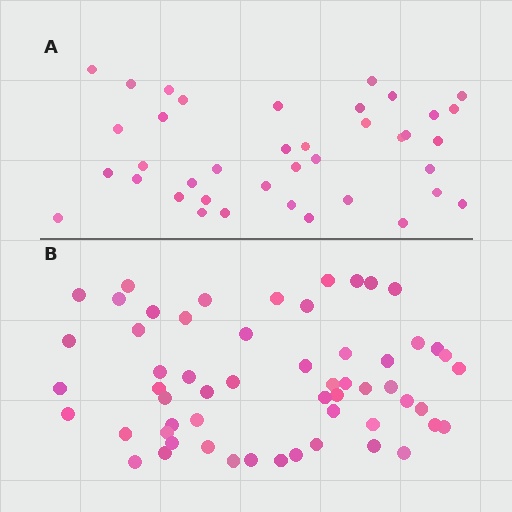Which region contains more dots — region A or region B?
Region B (the bottom region) has more dots.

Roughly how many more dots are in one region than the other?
Region B has approximately 20 more dots than region A.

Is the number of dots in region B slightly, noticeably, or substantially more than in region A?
Region B has substantially more. The ratio is roughly 1.5 to 1.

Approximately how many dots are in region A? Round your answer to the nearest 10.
About 40 dots. (The exact count is 39, which rounds to 40.)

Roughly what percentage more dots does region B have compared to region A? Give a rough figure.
About 45% more.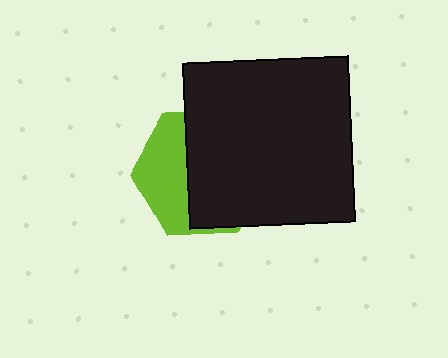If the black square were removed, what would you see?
You would see the complete lime hexagon.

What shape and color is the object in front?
The object in front is a black square.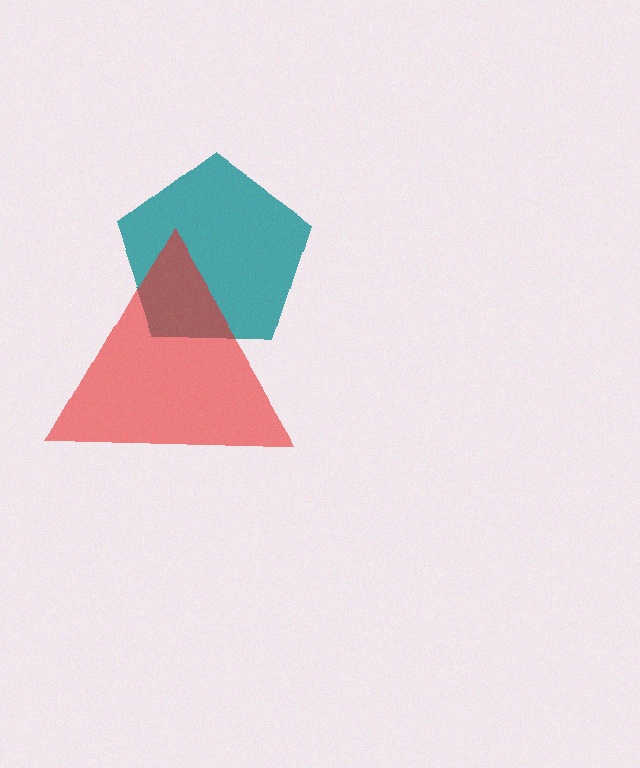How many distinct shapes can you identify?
There are 2 distinct shapes: a teal pentagon, a red triangle.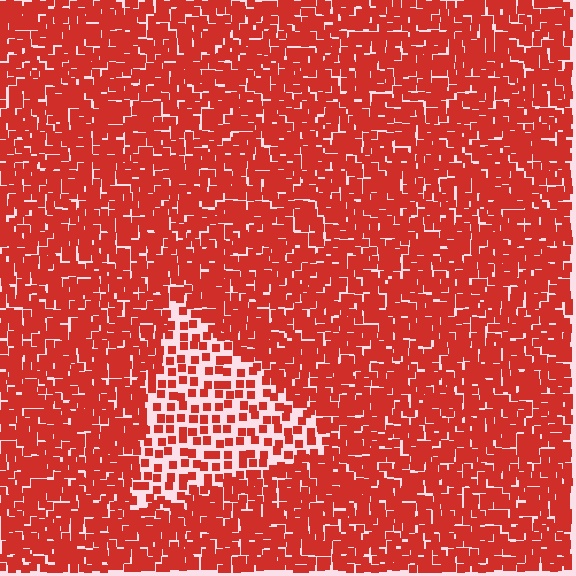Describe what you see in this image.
The image contains small red elements arranged at two different densities. A triangle-shaped region is visible where the elements are less densely packed than the surrounding area.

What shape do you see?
I see a triangle.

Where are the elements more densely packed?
The elements are more densely packed outside the triangle boundary.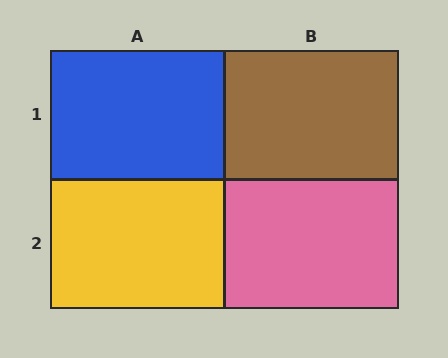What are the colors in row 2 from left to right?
Yellow, pink.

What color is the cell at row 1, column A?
Blue.